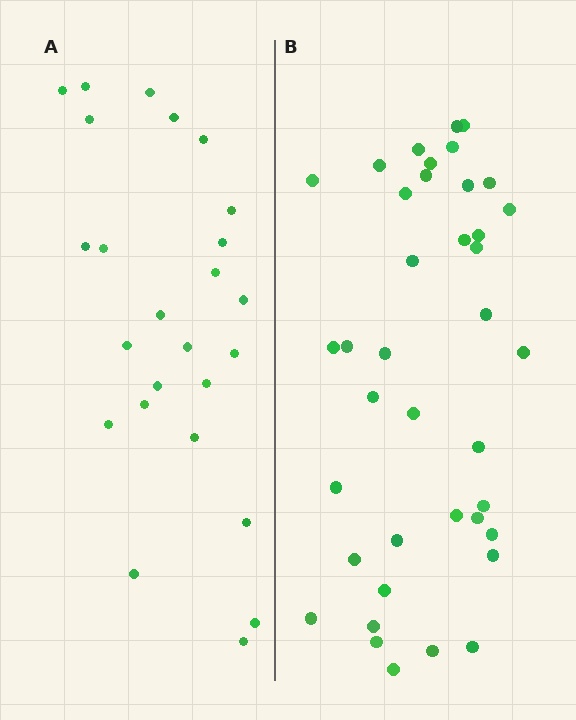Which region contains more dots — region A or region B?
Region B (the right region) has more dots.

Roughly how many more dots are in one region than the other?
Region B has approximately 15 more dots than region A.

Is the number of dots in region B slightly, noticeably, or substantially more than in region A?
Region B has substantially more. The ratio is roughly 1.6 to 1.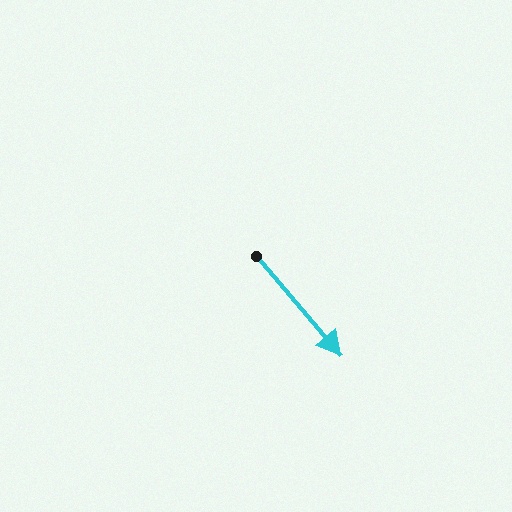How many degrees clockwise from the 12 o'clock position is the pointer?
Approximately 140 degrees.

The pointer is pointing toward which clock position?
Roughly 5 o'clock.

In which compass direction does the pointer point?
Southeast.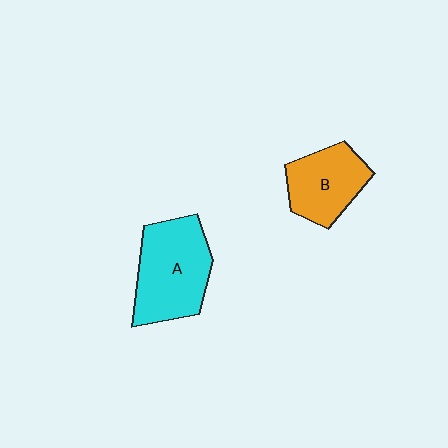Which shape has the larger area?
Shape A (cyan).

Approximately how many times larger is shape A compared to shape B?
Approximately 1.4 times.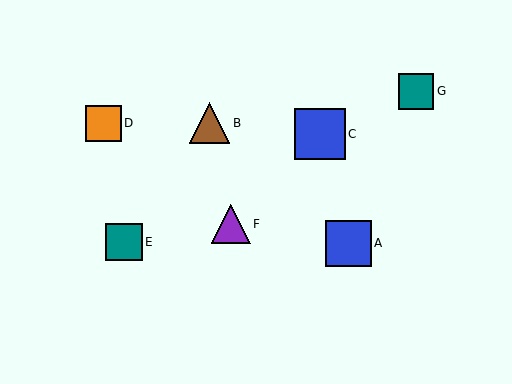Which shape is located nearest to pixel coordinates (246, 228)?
The purple triangle (labeled F) at (231, 224) is nearest to that location.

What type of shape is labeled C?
Shape C is a blue square.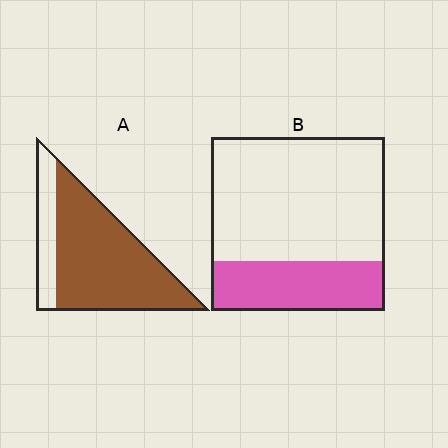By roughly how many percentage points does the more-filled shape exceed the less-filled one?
By roughly 50 percentage points (A over B).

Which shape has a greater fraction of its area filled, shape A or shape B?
Shape A.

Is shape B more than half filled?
No.